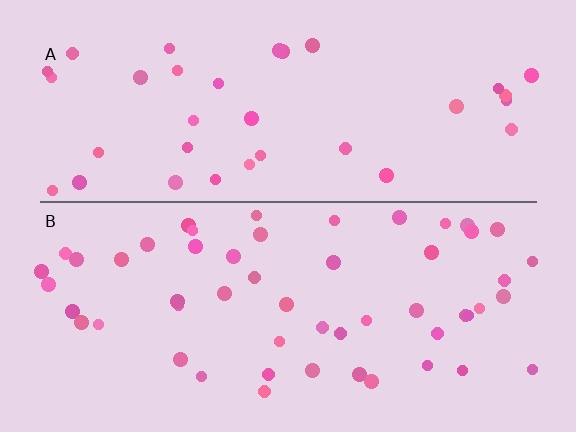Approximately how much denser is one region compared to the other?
Approximately 1.5× — region B over region A.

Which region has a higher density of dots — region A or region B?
B (the bottom).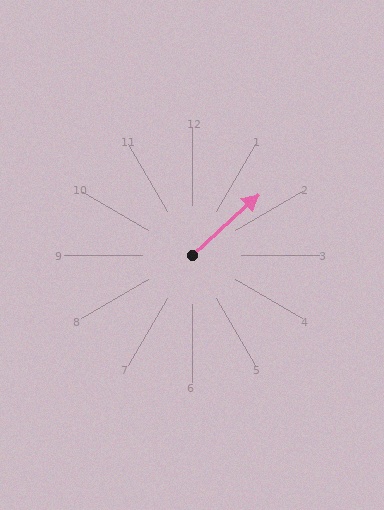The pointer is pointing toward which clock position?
Roughly 2 o'clock.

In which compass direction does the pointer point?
Northeast.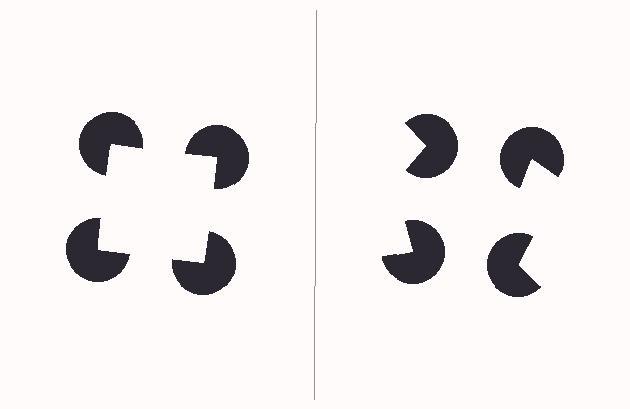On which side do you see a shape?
An illusory square appears on the left side. On the right side the wedge cuts are rotated, so no coherent shape forms.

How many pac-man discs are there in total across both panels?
8 — 4 on each side.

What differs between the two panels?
The pac-man discs are positioned identically on both sides; only the wedge orientations differ. On the left they align to a square; on the right they are misaligned.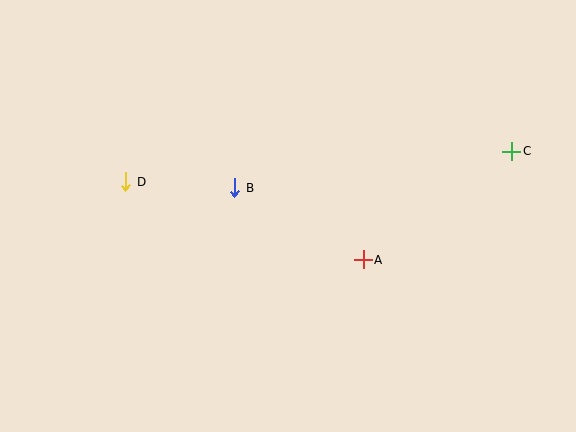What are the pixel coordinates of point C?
Point C is at (511, 151).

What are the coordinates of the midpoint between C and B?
The midpoint between C and B is at (373, 170).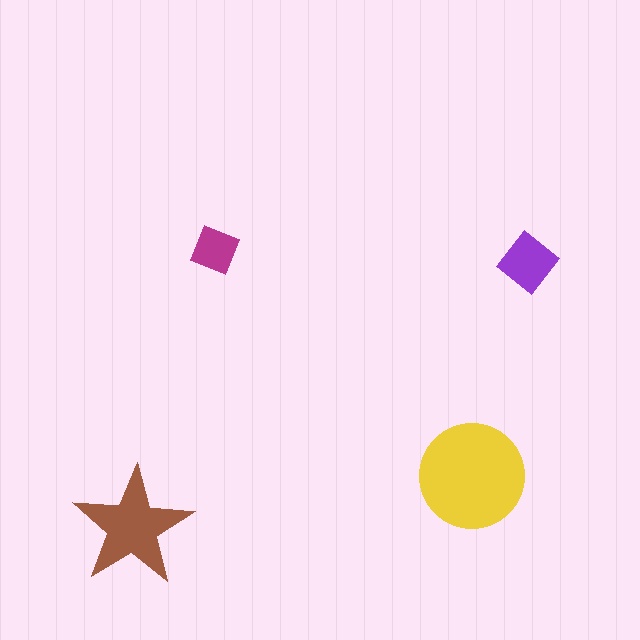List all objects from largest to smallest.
The yellow circle, the brown star, the purple diamond, the magenta diamond.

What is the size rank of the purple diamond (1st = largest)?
3rd.